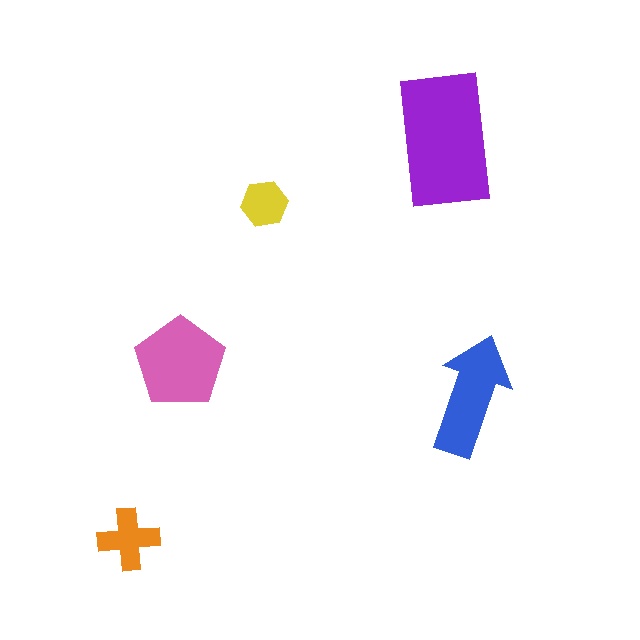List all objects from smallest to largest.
The yellow hexagon, the orange cross, the blue arrow, the pink pentagon, the purple rectangle.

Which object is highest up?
The purple rectangle is topmost.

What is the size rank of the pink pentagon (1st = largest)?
2nd.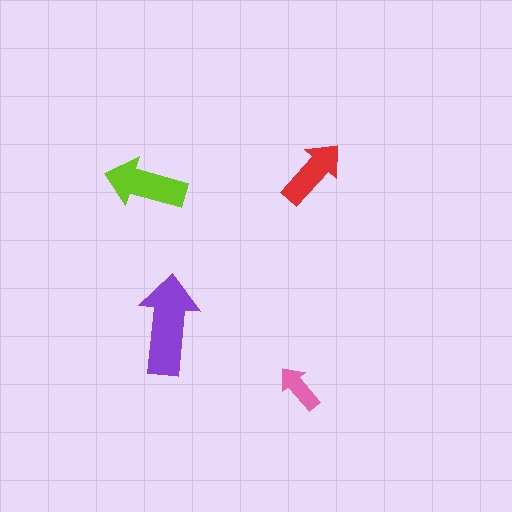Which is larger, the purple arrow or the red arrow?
The purple one.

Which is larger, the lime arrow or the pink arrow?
The lime one.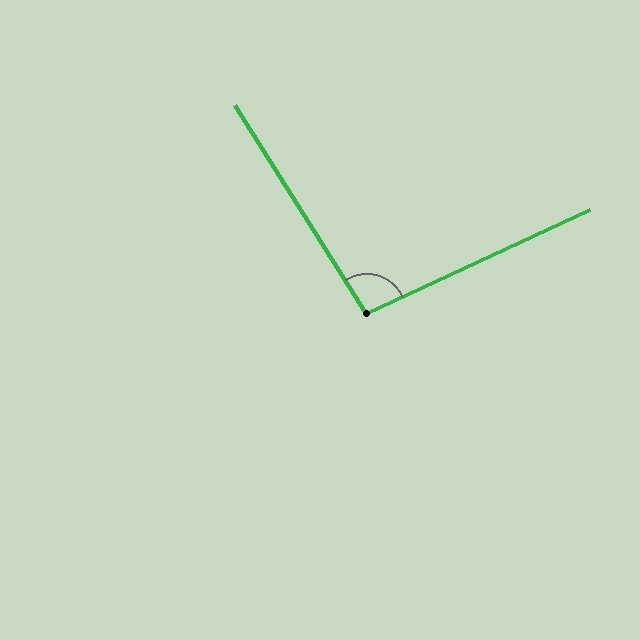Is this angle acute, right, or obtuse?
It is obtuse.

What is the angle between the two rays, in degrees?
Approximately 97 degrees.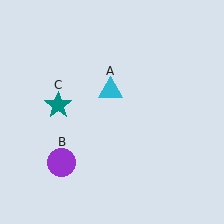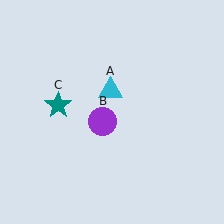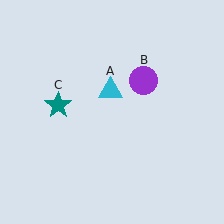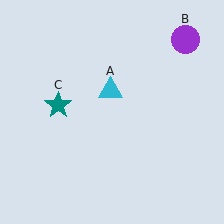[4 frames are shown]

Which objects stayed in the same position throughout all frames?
Cyan triangle (object A) and teal star (object C) remained stationary.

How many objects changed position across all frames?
1 object changed position: purple circle (object B).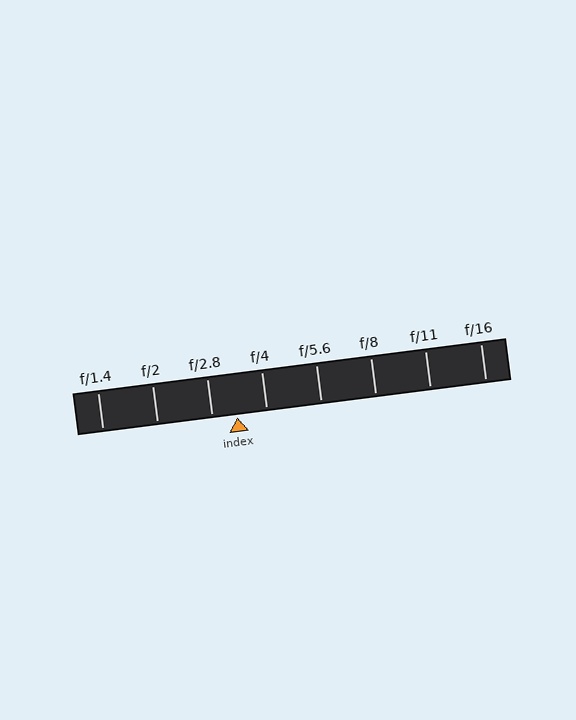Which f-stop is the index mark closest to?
The index mark is closest to f/2.8.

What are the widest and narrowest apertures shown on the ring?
The widest aperture shown is f/1.4 and the narrowest is f/16.